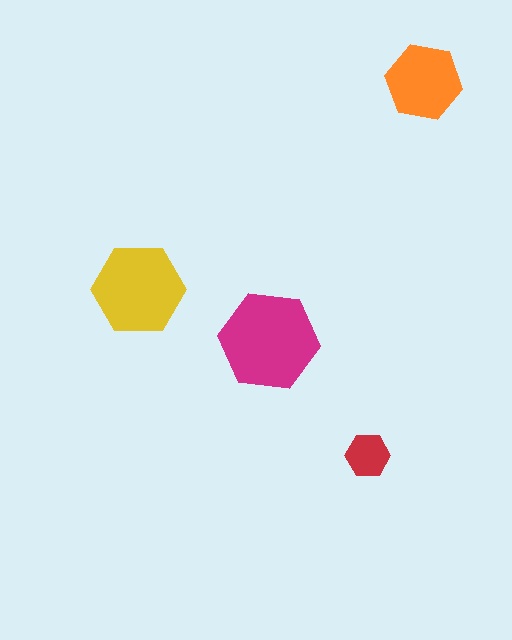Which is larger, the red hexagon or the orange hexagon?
The orange one.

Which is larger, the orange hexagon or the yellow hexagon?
The yellow one.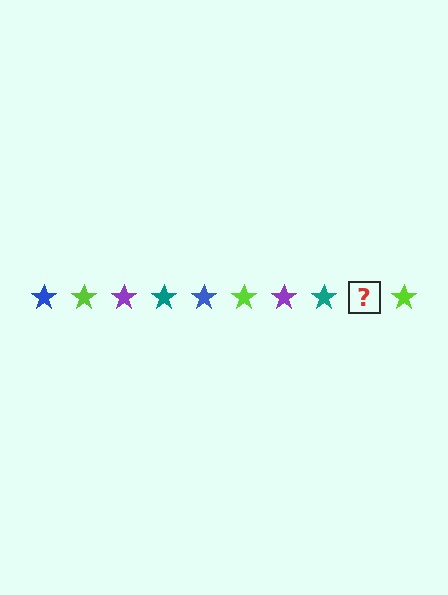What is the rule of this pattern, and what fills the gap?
The rule is that the pattern cycles through blue, lime, purple, teal stars. The gap should be filled with a blue star.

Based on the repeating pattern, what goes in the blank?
The blank should be a blue star.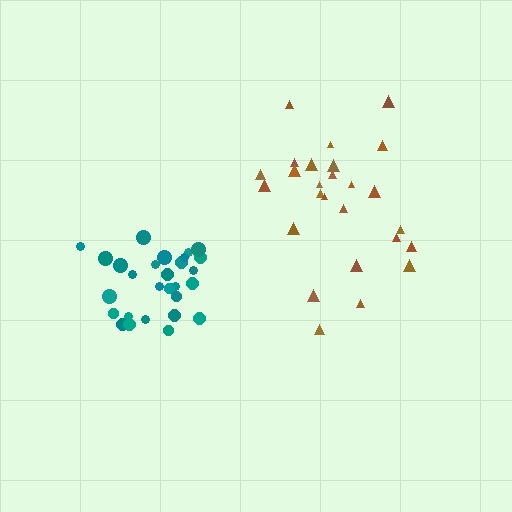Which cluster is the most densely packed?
Teal.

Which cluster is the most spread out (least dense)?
Brown.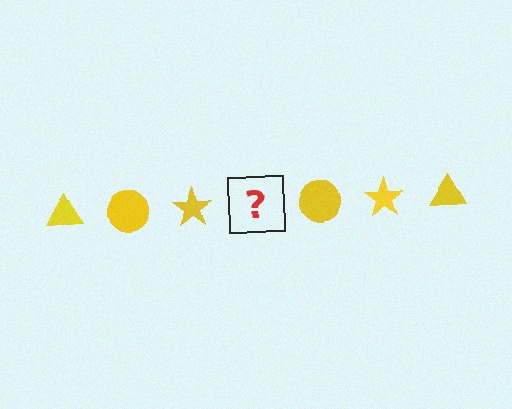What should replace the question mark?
The question mark should be replaced with a yellow triangle.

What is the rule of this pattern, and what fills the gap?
The rule is that the pattern cycles through triangle, circle, star shapes in yellow. The gap should be filled with a yellow triangle.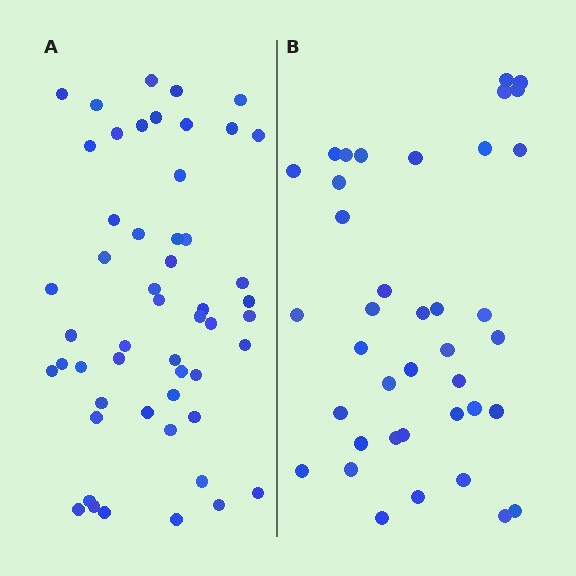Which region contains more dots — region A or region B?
Region A (the left region) has more dots.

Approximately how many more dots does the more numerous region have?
Region A has approximately 15 more dots than region B.